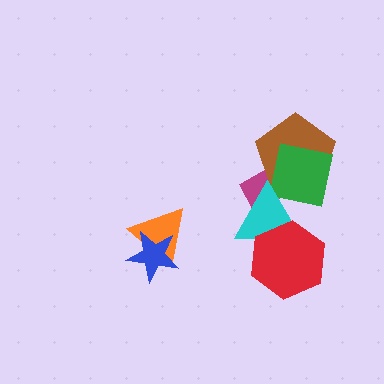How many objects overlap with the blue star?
1 object overlaps with the blue star.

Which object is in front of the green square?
The cyan triangle is in front of the green square.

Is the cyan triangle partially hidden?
Yes, it is partially covered by another shape.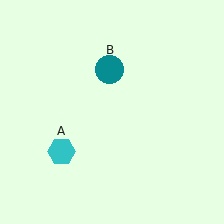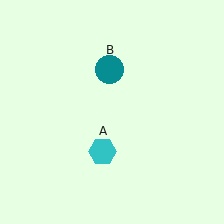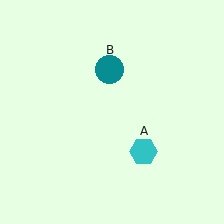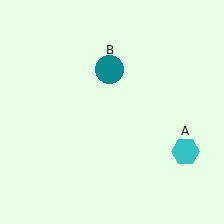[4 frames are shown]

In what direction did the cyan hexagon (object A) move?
The cyan hexagon (object A) moved right.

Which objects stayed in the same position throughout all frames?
Teal circle (object B) remained stationary.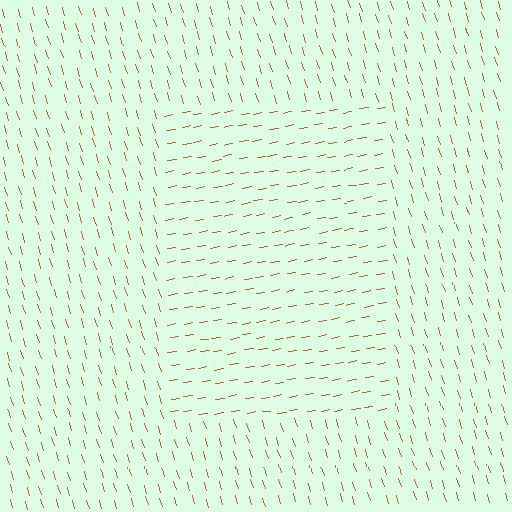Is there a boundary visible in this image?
Yes, there is a texture boundary formed by a change in line orientation.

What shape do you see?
I see a rectangle.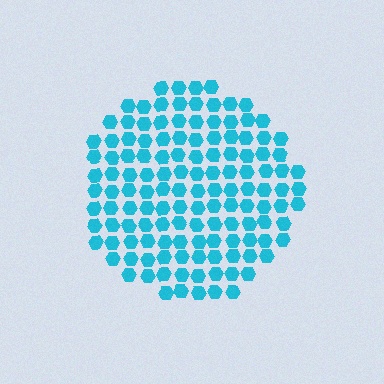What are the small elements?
The small elements are hexagons.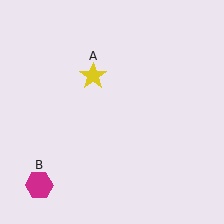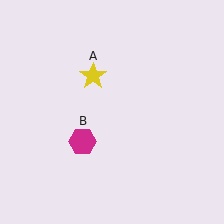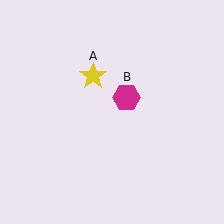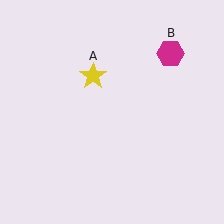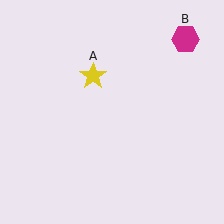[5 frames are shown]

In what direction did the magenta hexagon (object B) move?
The magenta hexagon (object B) moved up and to the right.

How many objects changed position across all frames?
1 object changed position: magenta hexagon (object B).